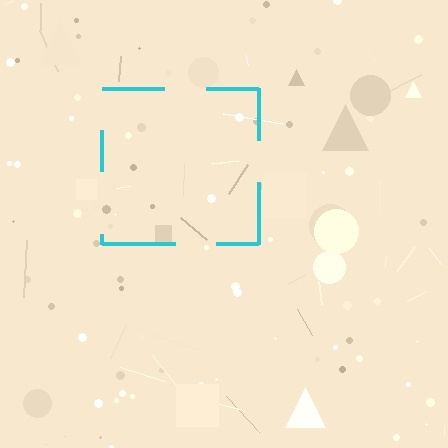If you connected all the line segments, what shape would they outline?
They would outline a square.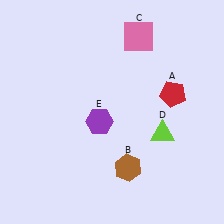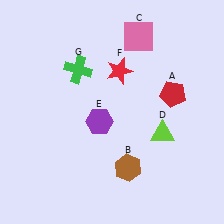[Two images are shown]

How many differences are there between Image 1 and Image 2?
There are 2 differences between the two images.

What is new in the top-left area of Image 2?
A green cross (G) was added in the top-left area of Image 2.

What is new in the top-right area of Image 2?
A red star (F) was added in the top-right area of Image 2.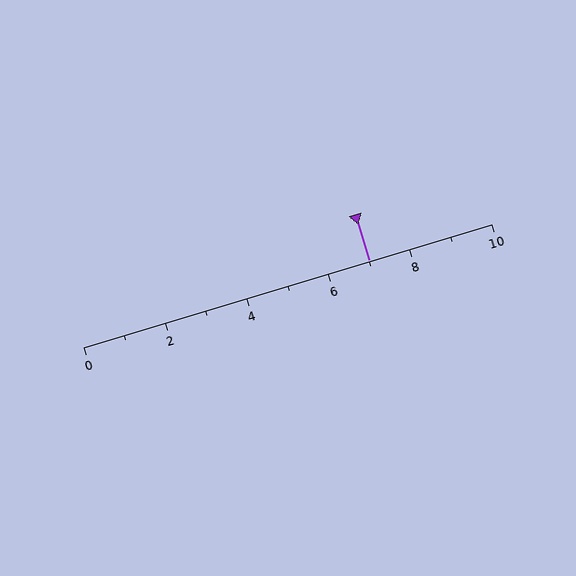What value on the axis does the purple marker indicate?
The marker indicates approximately 7.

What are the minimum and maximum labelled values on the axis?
The axis runs from 0 to 10.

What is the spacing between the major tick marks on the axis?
The major ticks are spaced 2 apart.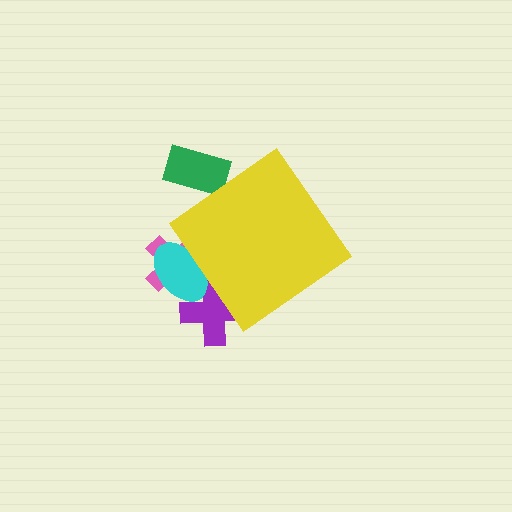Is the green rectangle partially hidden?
Yes, the green rectangle is partially hidden behind the yellow diamond.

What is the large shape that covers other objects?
A yellow diamond.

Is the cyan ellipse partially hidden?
Yes, the cyan ellipse is partially hidden behind the yellow diamond.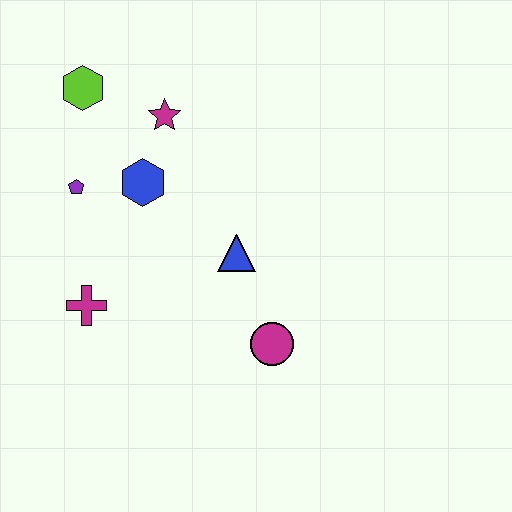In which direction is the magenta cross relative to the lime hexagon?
The magenta cross is below the lime hexagon.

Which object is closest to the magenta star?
The blue hexagon is closest to the magenta star.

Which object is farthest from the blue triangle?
The lime hexagon is farthest from the blue triangle.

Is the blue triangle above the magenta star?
No